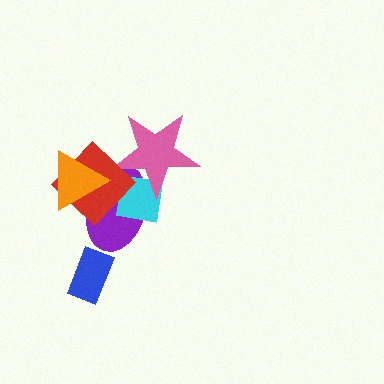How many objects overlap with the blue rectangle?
0 objects overlap with the blue rectangle.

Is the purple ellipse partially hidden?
Yes, it is partially covered by another shape.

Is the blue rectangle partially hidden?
No, no other shape covers it.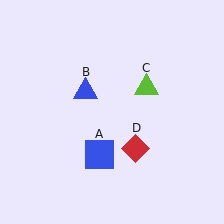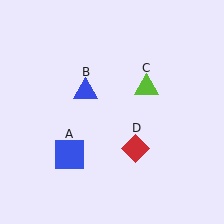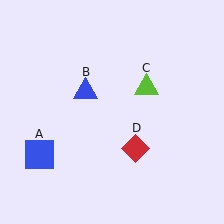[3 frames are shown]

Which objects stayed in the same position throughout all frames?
Blue triangle (object B) and lime triangle (object C) and red diamond (object D) remained stationary.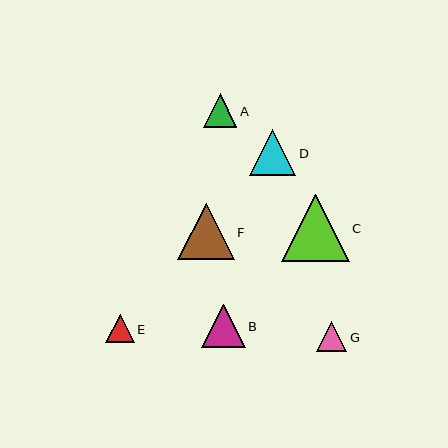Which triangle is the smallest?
Triangle E is the smallest with a size of approximately 29 pixels.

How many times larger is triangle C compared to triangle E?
Triangle C is approximately 2.4 times the size of triangle E.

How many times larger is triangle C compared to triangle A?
Triangle C is approximately 2.0 times the size of triangle A.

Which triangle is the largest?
Triangle C is the largest with a size of approximately 68 pixels.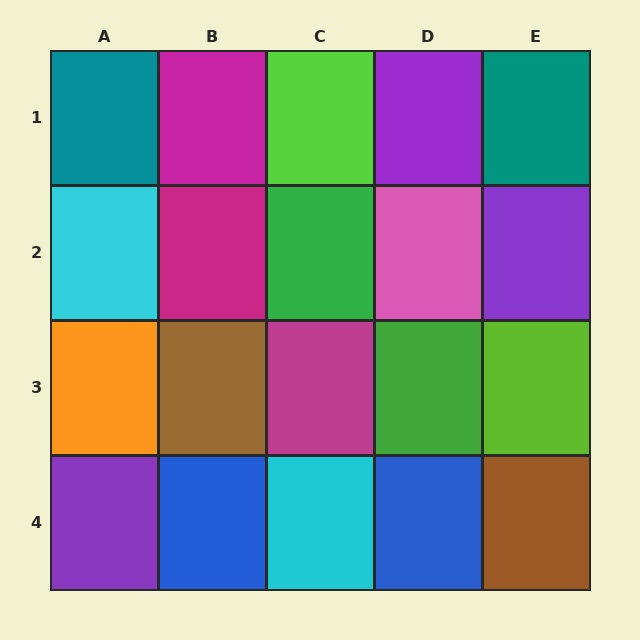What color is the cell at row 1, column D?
Purple.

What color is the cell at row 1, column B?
Magenta.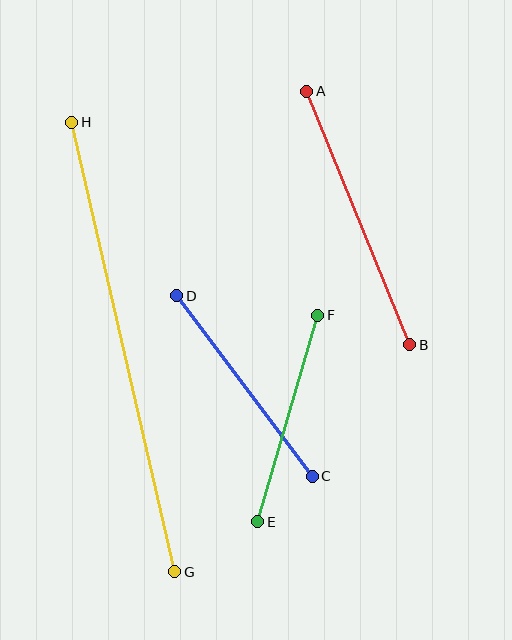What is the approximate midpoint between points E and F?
The midpoint is at approximately (288, 419) pixels.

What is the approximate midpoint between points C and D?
The midpoint is at approximately (245, 386) pixels.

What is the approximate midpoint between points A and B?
The midpoint is at approximately (358, 218) pixels.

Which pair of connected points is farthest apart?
Points G and H are farthest apart.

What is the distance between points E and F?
The distance is approximately 215 pixels.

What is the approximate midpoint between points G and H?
The midpoint is at approximately (123, 347) pixels.